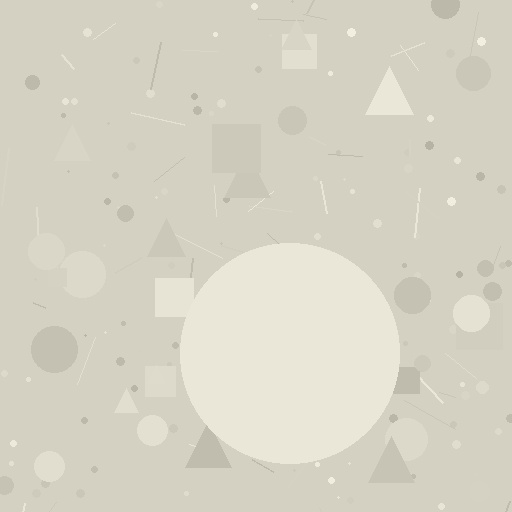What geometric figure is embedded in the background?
A circle is embedded in the background.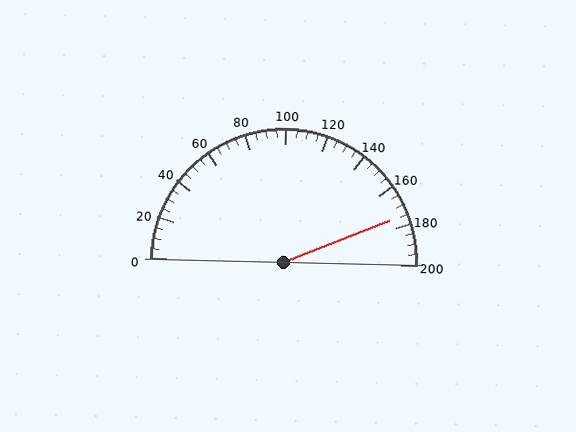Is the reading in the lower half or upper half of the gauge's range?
The reading is in the upper half of the range (0 to 200).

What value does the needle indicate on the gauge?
The needle indicates approximately 175.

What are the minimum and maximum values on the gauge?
The gauge ranges from 0 to 200.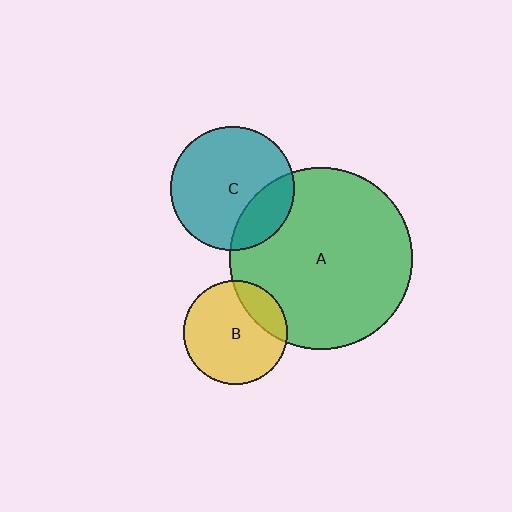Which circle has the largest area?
Circle A (green).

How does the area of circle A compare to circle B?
Approximately 3.1 times.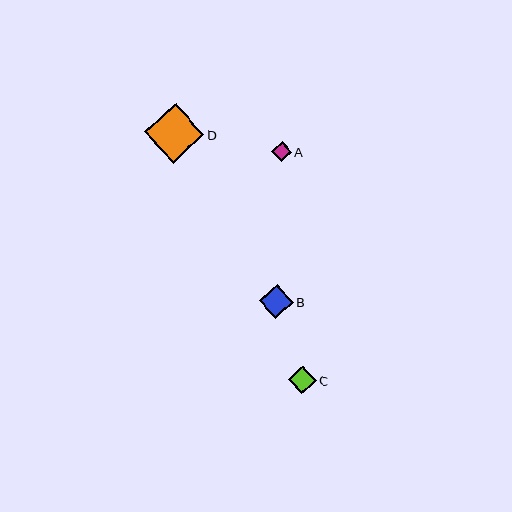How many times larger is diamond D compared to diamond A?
Diamond D is approximately 3.0 times the size of diamond A.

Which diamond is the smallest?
Diamond A is the smallest with a size of approximately 20 pixels.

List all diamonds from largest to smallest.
From largest to smallest: D, B, C, A.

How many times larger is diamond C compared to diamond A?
Diamond C is approximately 1.4 times the size of diamond A.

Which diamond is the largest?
Diamond D is the largest with a size of approximately 60 pixels.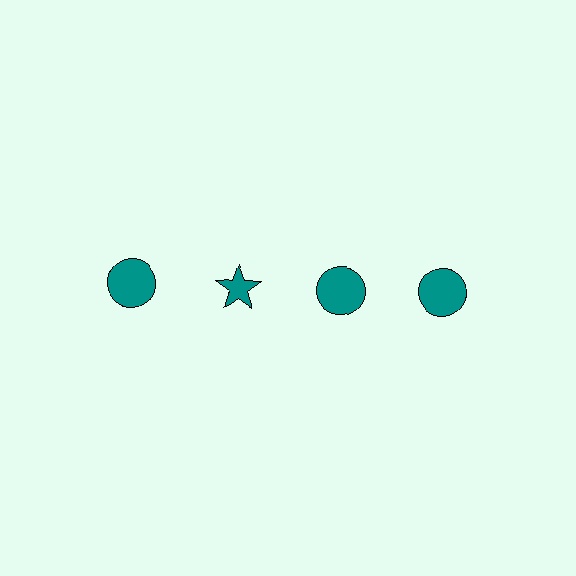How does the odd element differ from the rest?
It has a different shape: star instead of circle.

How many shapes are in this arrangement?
There are 4 shapes arranged in a grid pattern.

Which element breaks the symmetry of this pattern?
The teal star in the top row, second from left column breaks the symmetry. All other shapes are teal circles.